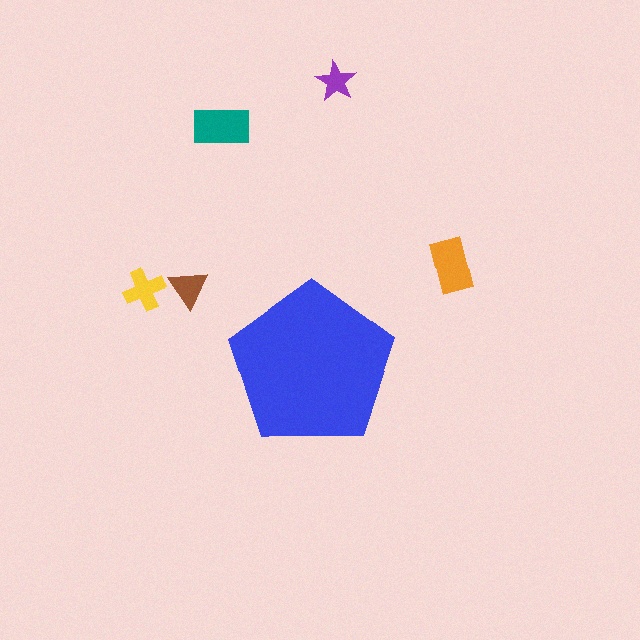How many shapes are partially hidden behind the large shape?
0 shapes are partially hidden.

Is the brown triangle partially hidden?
No, the brown triangle is fully visible.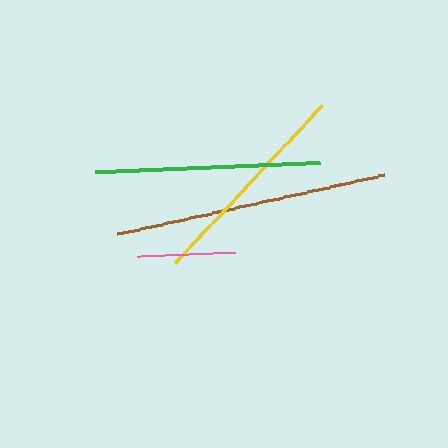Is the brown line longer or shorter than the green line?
The brown line is longer than the green line.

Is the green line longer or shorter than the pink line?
The green line is longer than the pink line.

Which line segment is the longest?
The brown line is the longest at approximately 273 pixels.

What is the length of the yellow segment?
The yellow segment is approximately 216 pixels long.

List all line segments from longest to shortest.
From longest to shortest: brown, green, yellow, pink.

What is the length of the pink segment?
The pink segment is approximately 99 pixels long.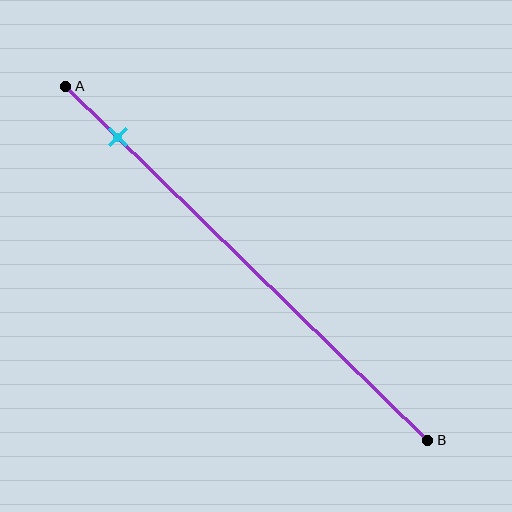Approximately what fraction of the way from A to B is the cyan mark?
The cyan mark is approximately 15% of the way from A to B.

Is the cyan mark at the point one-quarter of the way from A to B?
No, the mark is at about 15% from A, not at the 25% one-quarter point.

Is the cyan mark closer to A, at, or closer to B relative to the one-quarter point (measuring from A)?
The cyan mark is closer to point A than the one-quarter point of segment AB.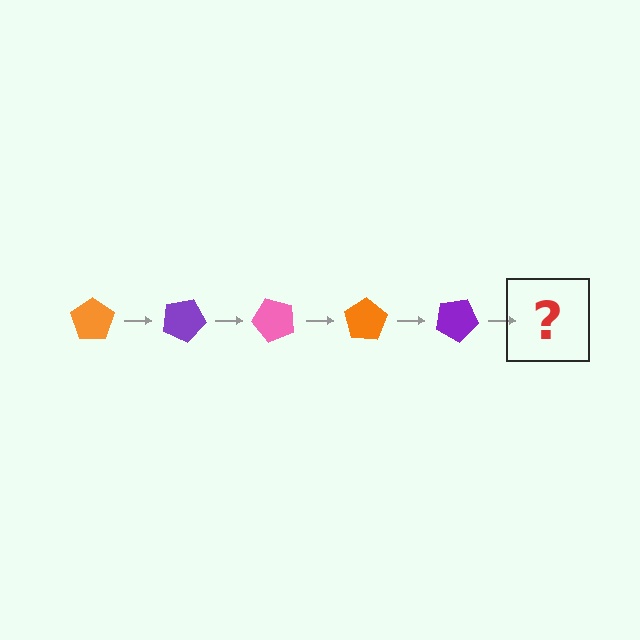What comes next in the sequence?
The next element should be a pink pentagon, rotated 125 degrees from the start.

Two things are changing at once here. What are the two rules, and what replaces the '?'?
The two rules are that it rotates 25 degrees each step and the color cycles through orange, purple, and pink. The '?' should be a pink pentagon, rotated 125 degrees from the start.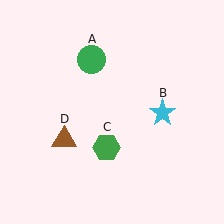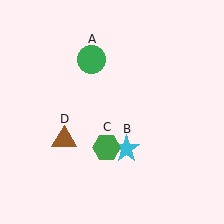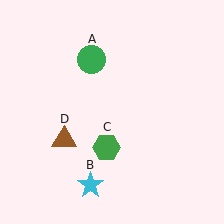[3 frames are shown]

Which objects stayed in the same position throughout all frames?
Green circle (object A) and green hexagon (object C) and brown triangle (object D) remained stationary.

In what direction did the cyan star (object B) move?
The cyan star (object B) moved down and to the left.